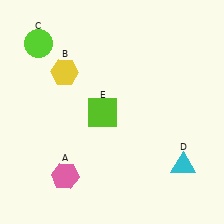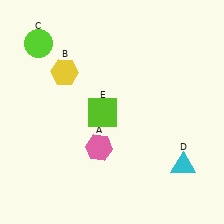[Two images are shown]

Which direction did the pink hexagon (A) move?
The pink hexagon (A) moved right.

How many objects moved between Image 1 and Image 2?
1 object moved between the two images.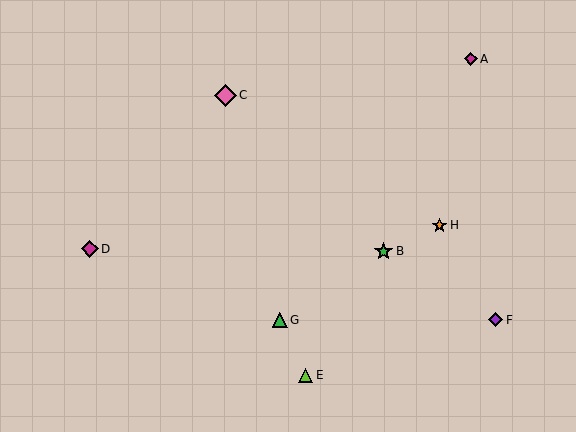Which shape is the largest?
The pink diamond (labeled C) is the largest.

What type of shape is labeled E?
Shape E is a lime triangle.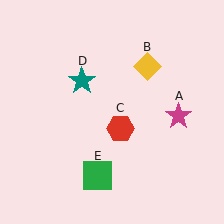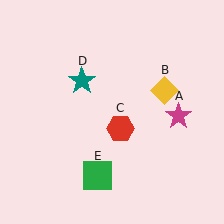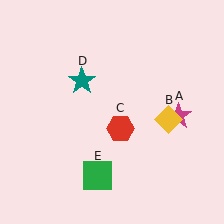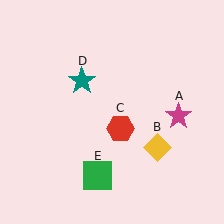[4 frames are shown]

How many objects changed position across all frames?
1 object changed position: yellow diamond (object B).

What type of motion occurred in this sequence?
The yellow diamond (object B) rotated clockwise around the center of the scene.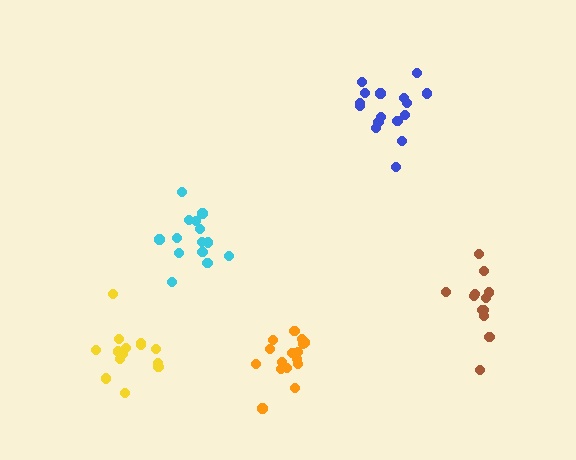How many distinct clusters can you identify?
There are 5 distinct clusters.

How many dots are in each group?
Group 1: 12 dots, Group 2: 16 dots, Group 3: 14 dots, Group 4: 16 dots, Group 5: 14 dots (72 total).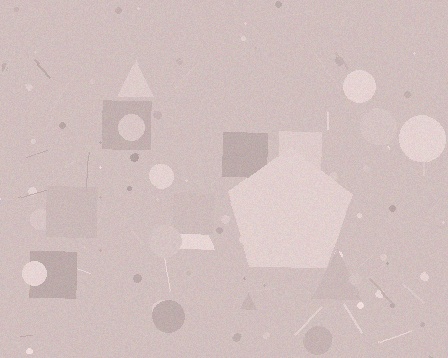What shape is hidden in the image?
A pentagon is hidden in the image.